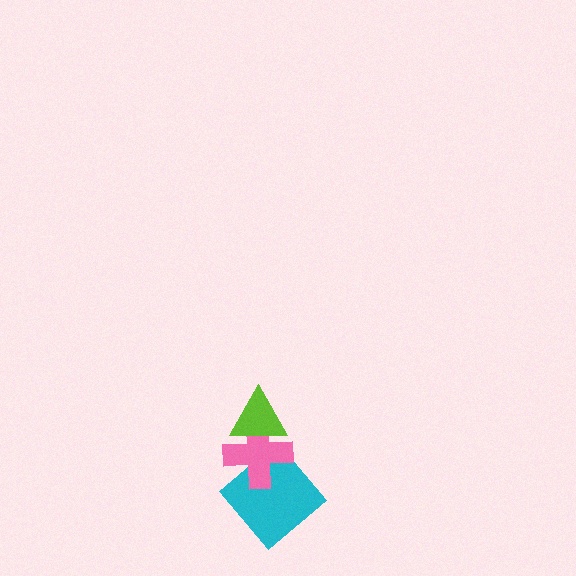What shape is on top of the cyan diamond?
The pink cross is on top of the cyan diamond.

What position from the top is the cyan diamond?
The cyan diamond is 3rd from the top.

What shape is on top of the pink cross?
The lime triangle is on top of the pink cross.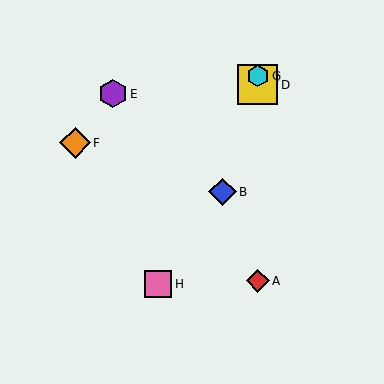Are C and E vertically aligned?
No, C is at x≈258 and E is at x≈113.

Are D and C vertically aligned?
Yes, both are at x≈258.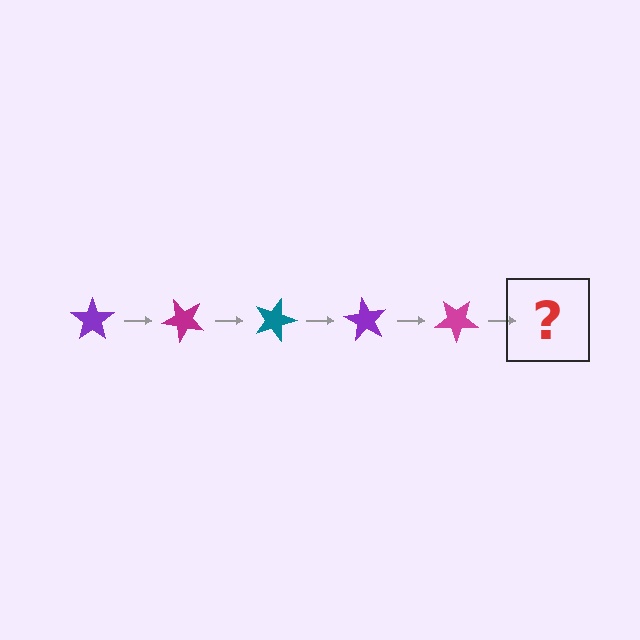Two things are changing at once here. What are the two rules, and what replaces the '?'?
The two rules are that it rotates 45 degrees each step and the color cycles through purple, magenta, and teal. The '?' should be a teal star, rotated 225 degrees from the start.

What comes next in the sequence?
The next element should be a teal star, rotated 225 degrees from the start.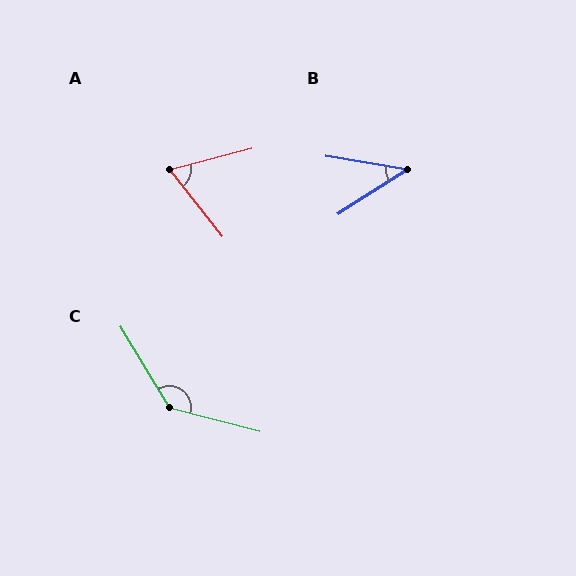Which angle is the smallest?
B, at approximately 42 degrees.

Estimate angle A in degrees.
Approximately 66 degrees.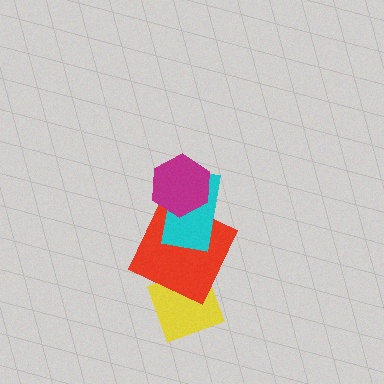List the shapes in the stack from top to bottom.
From top to bottom: the magenta hexagon, the cyan rectangle, the red square, the yellow diamond.